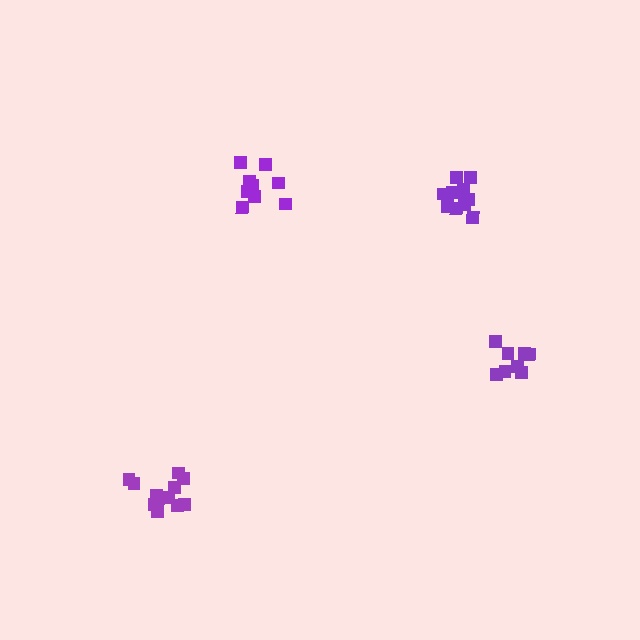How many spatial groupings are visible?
There are 4 spatial groupings.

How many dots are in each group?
Group 1: 9 dots, Group 2: 12 dots, Group 3: 12 dots, Group 4: 10 dots (43 total).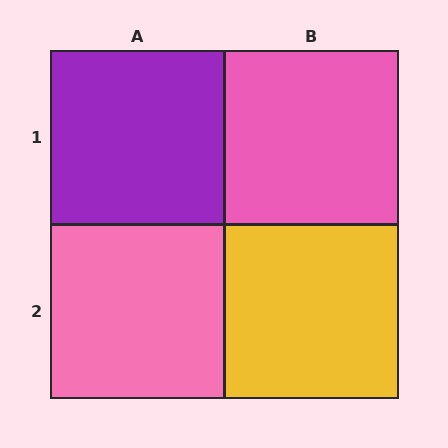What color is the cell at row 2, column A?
Pink.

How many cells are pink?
2 cells are pink.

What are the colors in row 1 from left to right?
Purple, pink.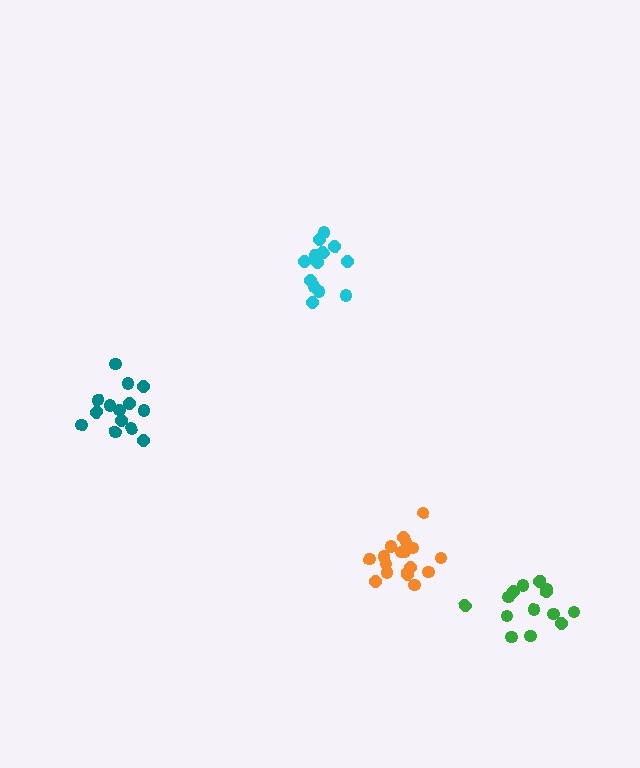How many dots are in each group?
Group 1: 14 dots, Group 2: 14 dots, Group 3: 14 dots, Group 4: 18 dots (60 total).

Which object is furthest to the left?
The teal cluster is leftmost.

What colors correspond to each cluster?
The clusters are colored: green, teal, cyan, orange.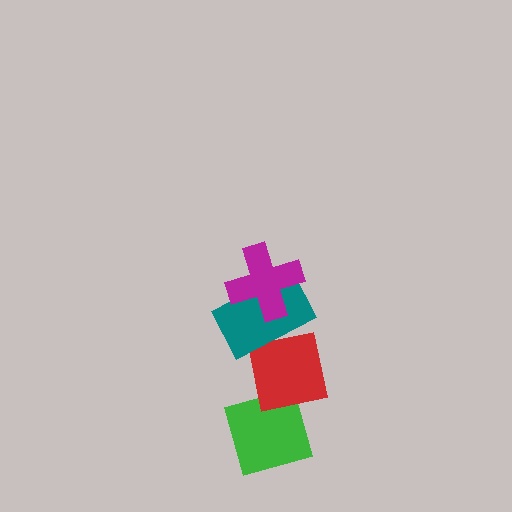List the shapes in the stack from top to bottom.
From top to bottom: the magenta cross, the teal rectangle, the red square, the green diamond.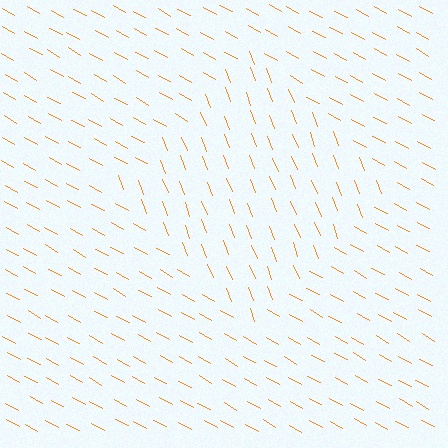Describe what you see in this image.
The image is filled with small orange line segments. A diamond region in the image has lines oriented differently from the surrounding lines, creating a visible texture boundary.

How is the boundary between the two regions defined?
The boundary is defined purely by a change in line orientation (approximately 40 degrees difference). All lines are the same color and thickness.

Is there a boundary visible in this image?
Yes, there is a texture boundary formed by a change in line orientation.